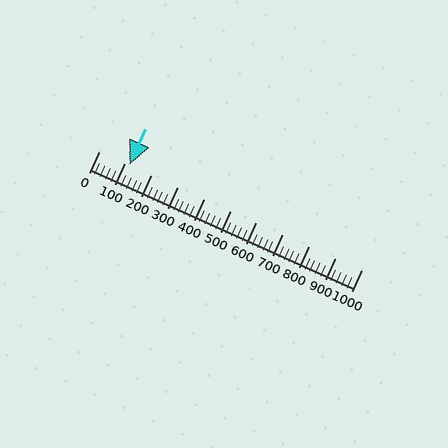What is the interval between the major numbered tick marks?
The major tick marks are spaced 100 units apart.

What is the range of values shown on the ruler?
The ruler shows values from 0 to 1000.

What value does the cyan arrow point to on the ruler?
The cyan arrow points to approximately 116.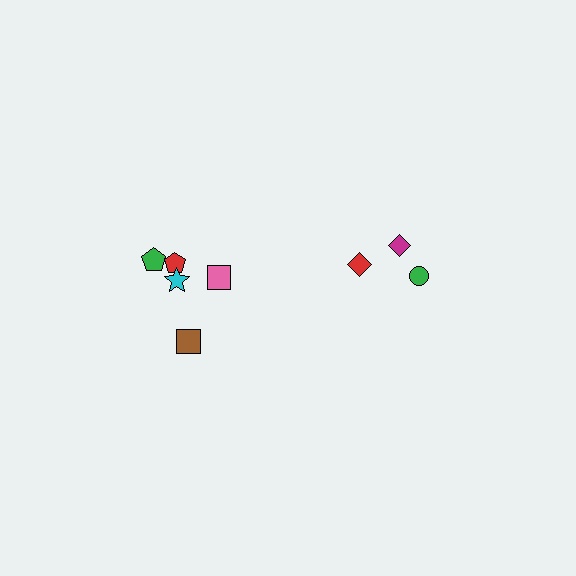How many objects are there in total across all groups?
There are 8 objects.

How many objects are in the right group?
There are 3 objects.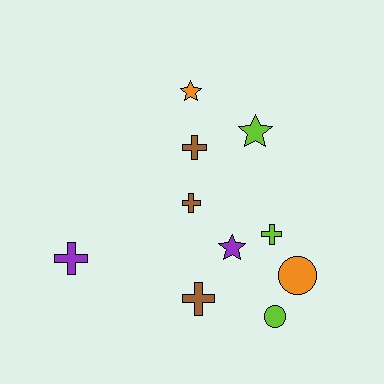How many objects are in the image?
There are 10 objects.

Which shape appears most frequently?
Cross, with 5 objects.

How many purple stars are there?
There is 1 purple star.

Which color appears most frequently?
Brown, with 3 objects.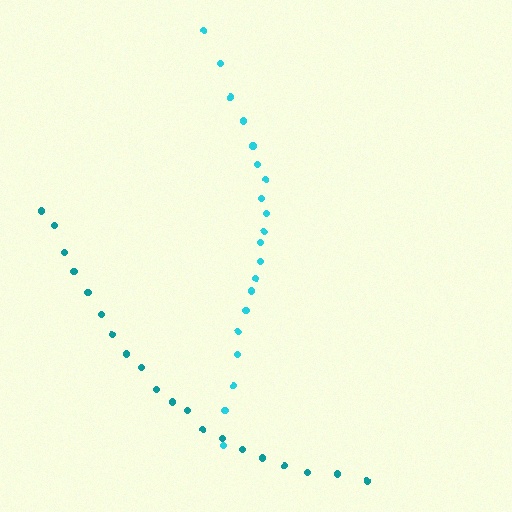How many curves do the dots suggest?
There are 2 distinct paths.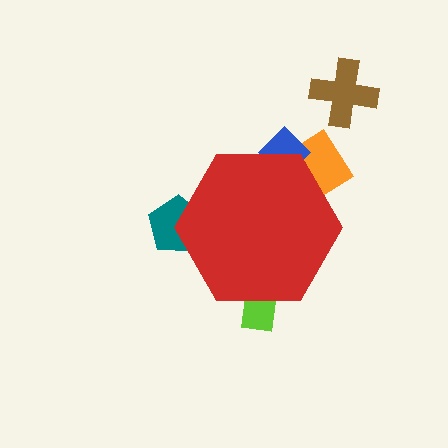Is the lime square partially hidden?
Yes, the lime square is partially hidden behind the red hexagon.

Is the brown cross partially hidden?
No, the brown cross is fully visible.